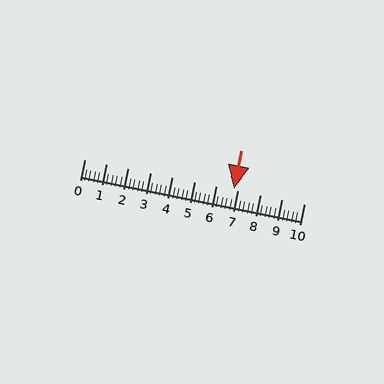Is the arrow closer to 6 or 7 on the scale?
The arrow is closer to 7.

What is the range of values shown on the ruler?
The ruler shows values from 0 to 10.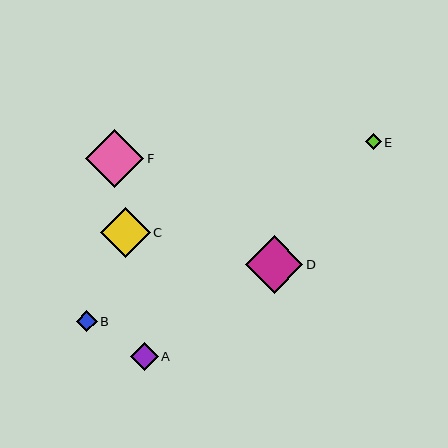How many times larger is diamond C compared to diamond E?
Diamond C is approximately 3.1 times the size of diamond E.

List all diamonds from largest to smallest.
From largest to smallest: D, F, C, A, B, E.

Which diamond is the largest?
Diamond D is the largest with a size of approximately 58 pixels.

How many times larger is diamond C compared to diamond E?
Diamond C is approximately 3.1 times the size of diamond E.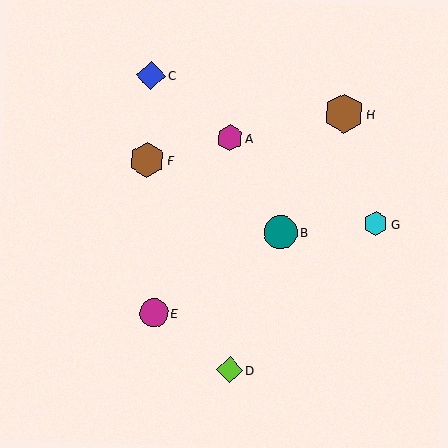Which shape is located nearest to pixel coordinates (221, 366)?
The lime diamond (labeled D) at (230, 370) is nearest to that location.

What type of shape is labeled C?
Shape C is a blue diamond.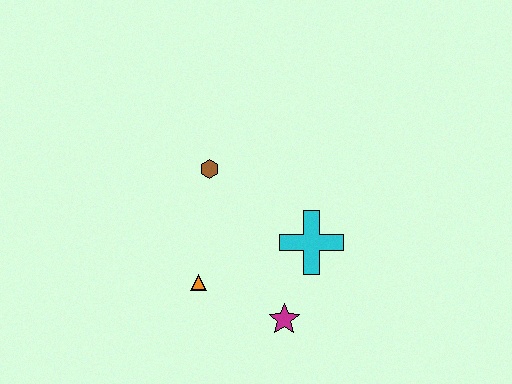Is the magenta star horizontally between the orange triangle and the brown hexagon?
No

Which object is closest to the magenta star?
The cyan cross is closest to the magenta star.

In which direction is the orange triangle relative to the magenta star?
The orange triangle is to the left of the magenta star.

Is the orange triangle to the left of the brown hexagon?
Yes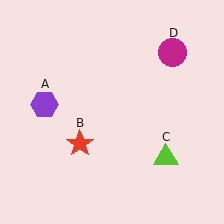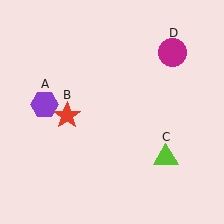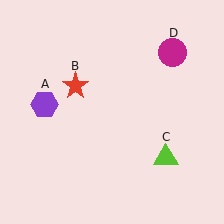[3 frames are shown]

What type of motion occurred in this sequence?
The red star (object B) rotated clockwise around the center of the scene.